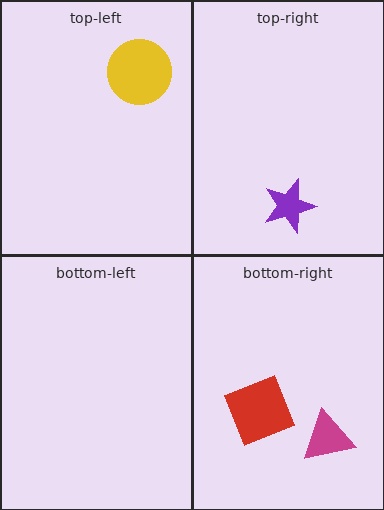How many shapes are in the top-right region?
1.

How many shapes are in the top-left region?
1.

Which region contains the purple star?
The top-right region.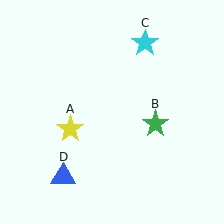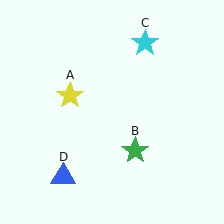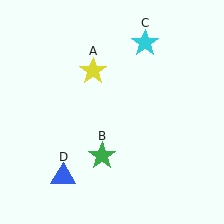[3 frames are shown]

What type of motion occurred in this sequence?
The yellow star (object A), green star (object B) rotated clockwise around the center of the scene.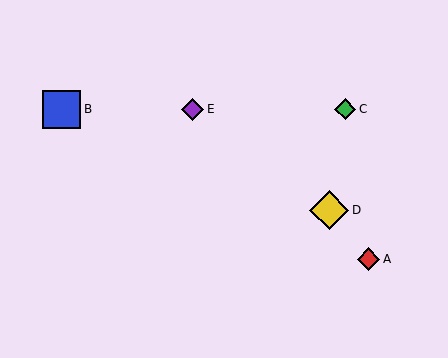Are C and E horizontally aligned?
Yes, both are at y≈109.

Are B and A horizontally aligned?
No, B is at y≈109 and A is at y≈259.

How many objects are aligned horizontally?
3 objects (B, C, E) are aligned horizontally.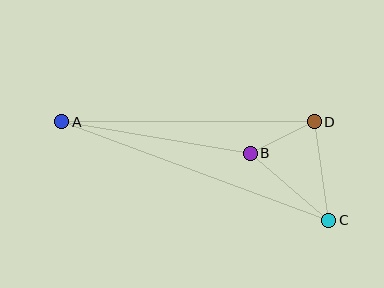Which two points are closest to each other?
Points B and D are closest to each other.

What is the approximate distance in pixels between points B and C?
The distance between B and C is approximately 103 pixels.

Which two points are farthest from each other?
Points A and C are farthest from each other.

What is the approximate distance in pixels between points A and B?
The distance between A and B is approximately 191 pixels.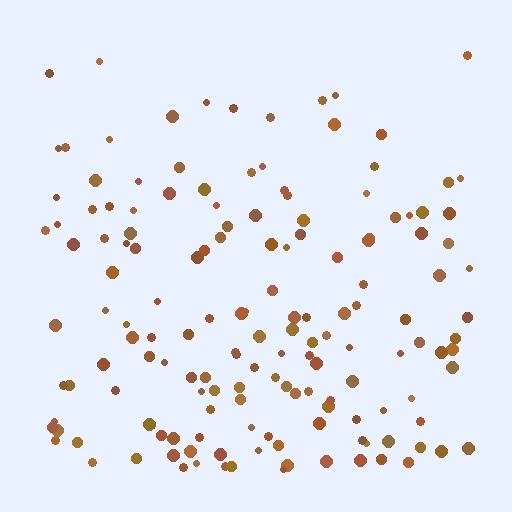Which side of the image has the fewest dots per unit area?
The top.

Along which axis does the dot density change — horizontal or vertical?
Vertical.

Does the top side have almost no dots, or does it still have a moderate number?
Still a moderate number, just noticeably fewer than the bottom.